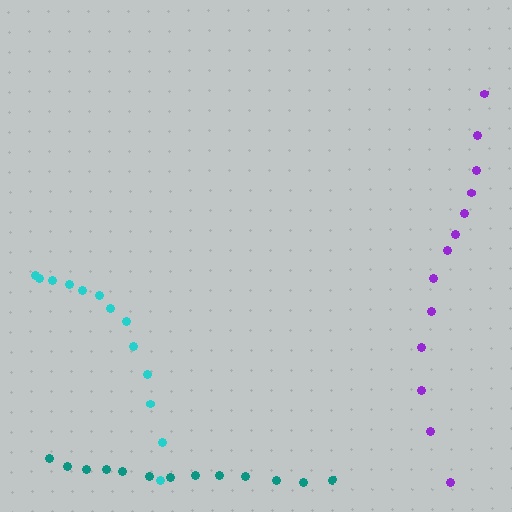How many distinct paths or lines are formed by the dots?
There are 3 distinct paths.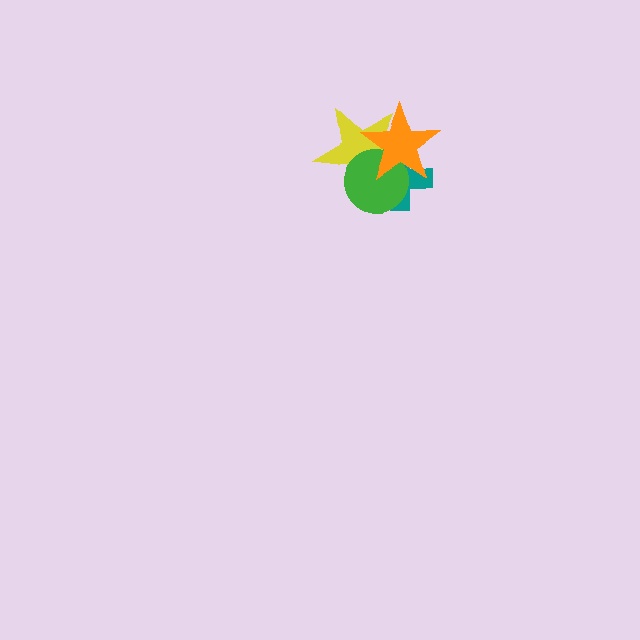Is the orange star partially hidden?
No, no other shape covers it.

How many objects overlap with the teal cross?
3 objects overlap with the teal cross.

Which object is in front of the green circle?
The orange star is in front of the green circle.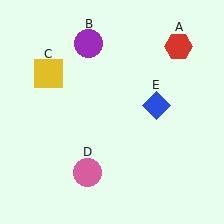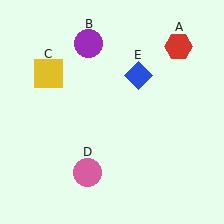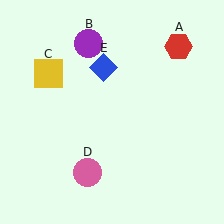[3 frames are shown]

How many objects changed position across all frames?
1 object changed position: blue diamond (object E).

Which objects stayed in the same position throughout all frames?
Red hexagon (object A) and purple circle (object B) and yellow square (object C) and pink circle (object D) remained stationary.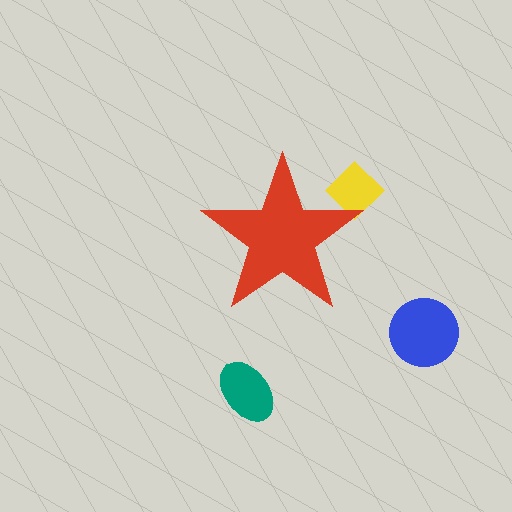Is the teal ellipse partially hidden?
No, the teal ellipse is fully visible.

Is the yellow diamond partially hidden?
Yes, the yellow diamond is partially hidden behind the red star.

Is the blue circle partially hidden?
No, the blue circle is fully visible.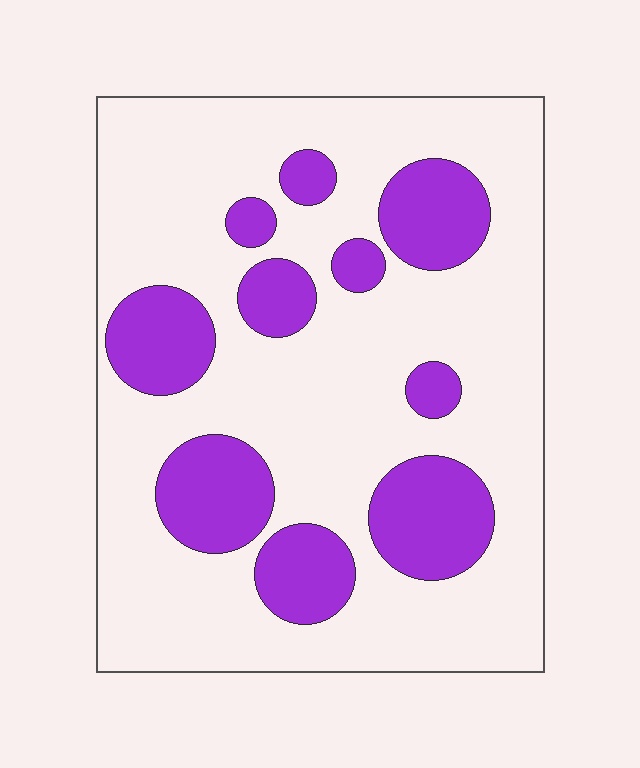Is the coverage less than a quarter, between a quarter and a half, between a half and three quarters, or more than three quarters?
Between a quarter and a half.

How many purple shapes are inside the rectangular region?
10.